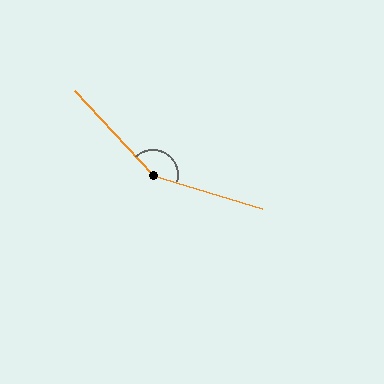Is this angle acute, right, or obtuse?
It is obtuse.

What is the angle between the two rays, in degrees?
Approximately 150 degrees.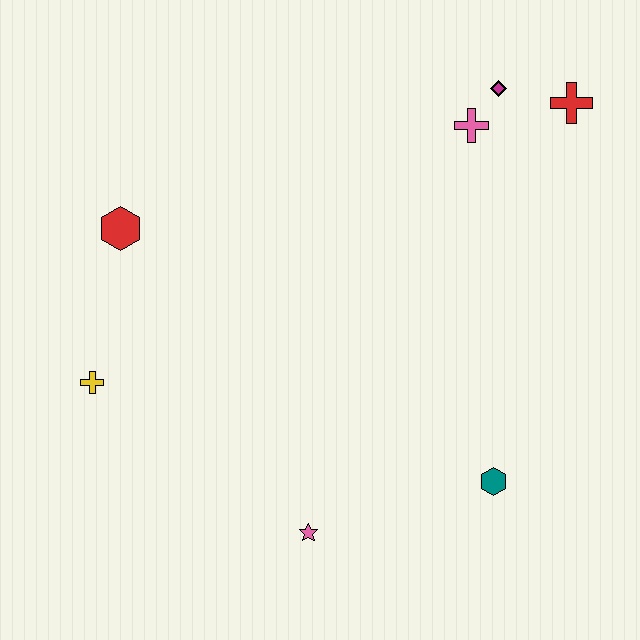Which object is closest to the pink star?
The teal hexagon is closest to the pink star.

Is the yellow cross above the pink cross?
No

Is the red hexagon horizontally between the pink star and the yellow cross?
Yes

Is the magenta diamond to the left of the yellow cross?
No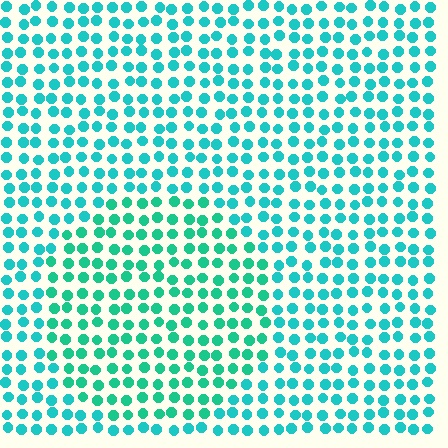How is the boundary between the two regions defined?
The boundary is defined purely by a slight shift in hue (about 20 degrees). Spacing, size, and orientation are identical on both sides.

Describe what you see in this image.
The image is filled with small cyan elements in a uniform arrangement. A circle-shaped region is visible where the elements are tinted to a slightly different hue, forming a subtle color boundary.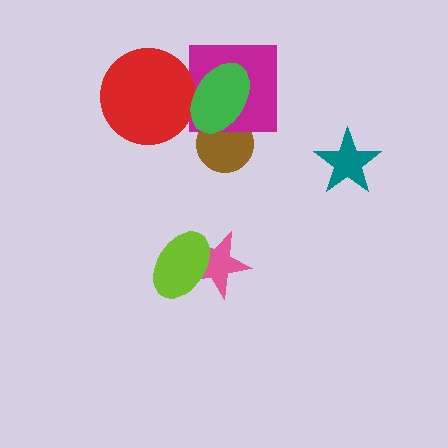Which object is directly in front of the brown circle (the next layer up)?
The magenta square is directly in front of the brown circle.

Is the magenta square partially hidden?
Yes, it is partially covered by another shape.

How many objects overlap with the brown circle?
2 objects overlap with the brown circle.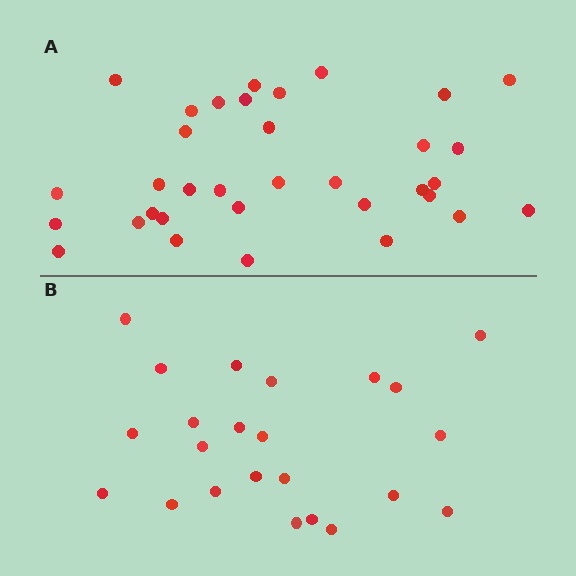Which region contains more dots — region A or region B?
Region A (the top region) has more dots.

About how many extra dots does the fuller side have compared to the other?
Region A has roughly 12 or so more dots than region B.